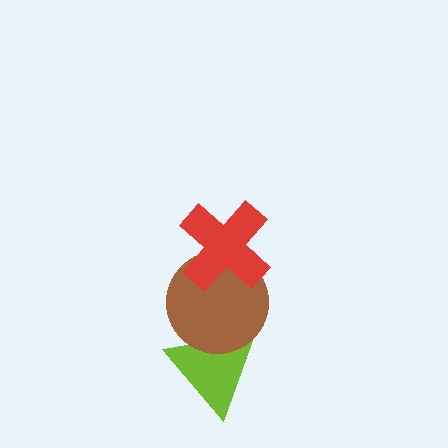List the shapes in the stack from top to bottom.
From top to bottom: the red cross, the brown circle, the lime triangle.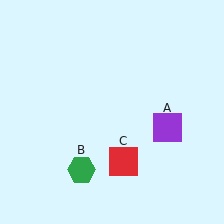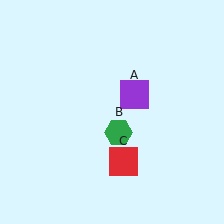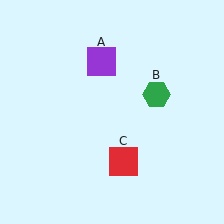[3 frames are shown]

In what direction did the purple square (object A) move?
The purple square (object A) moved up and to the left.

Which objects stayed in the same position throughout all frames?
Red square (object C) remained stationary.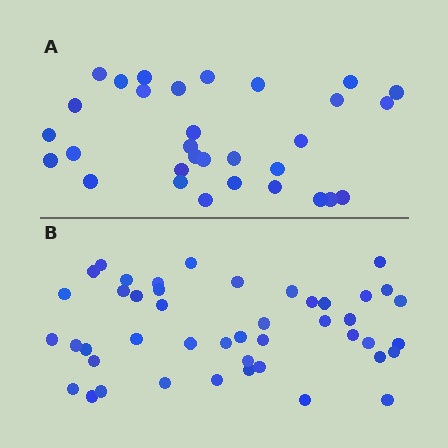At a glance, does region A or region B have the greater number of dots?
Region B (the bottom region) has more dots.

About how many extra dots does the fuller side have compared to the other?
Region B has approximately 15 more dots than region A.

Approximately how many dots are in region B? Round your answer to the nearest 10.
About 40 dots. (The exact count is 45, which rounds to 40.)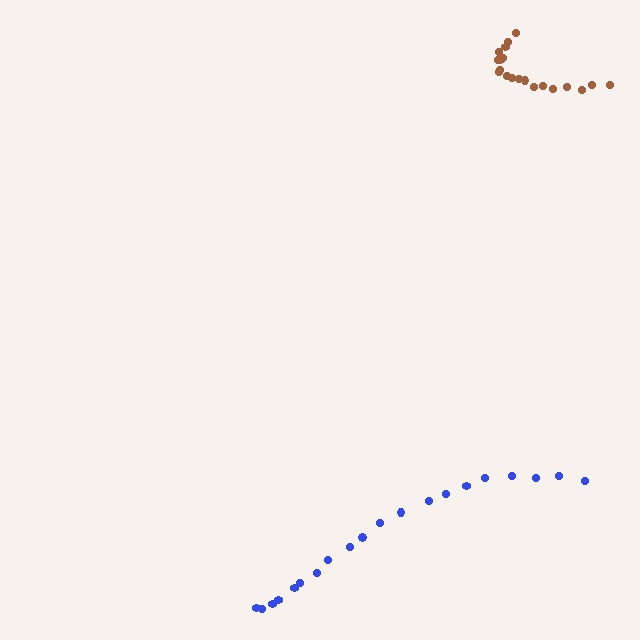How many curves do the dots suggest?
There are 2 distinct paths.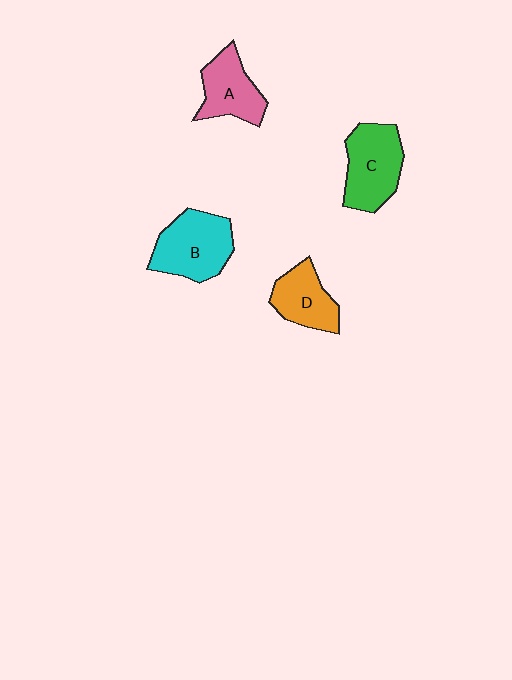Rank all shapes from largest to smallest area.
From largest to smallest: B (cyan), C (green), A (pink), D (orange).